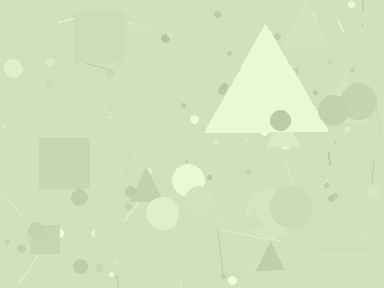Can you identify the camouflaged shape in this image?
The camouflaged shape is a triangle.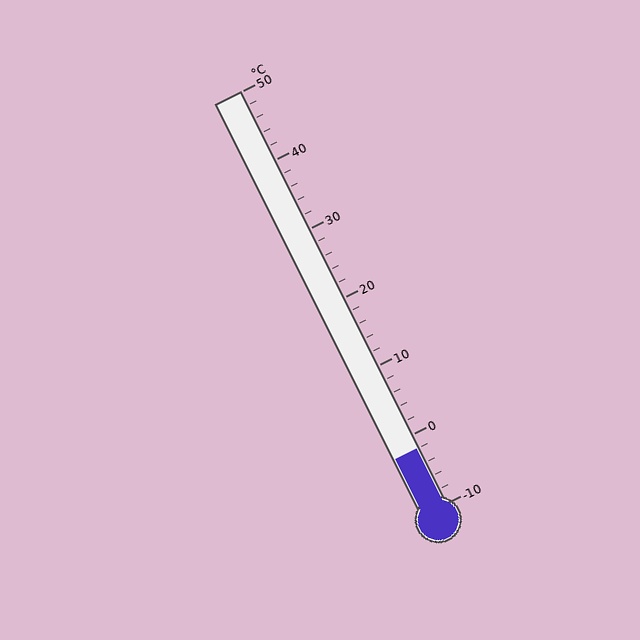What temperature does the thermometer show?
The thermometer shows approximately -2°C.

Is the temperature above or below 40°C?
The temperature is below 40°C.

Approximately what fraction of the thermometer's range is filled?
The thermometer is filled to approximately 15% of its range.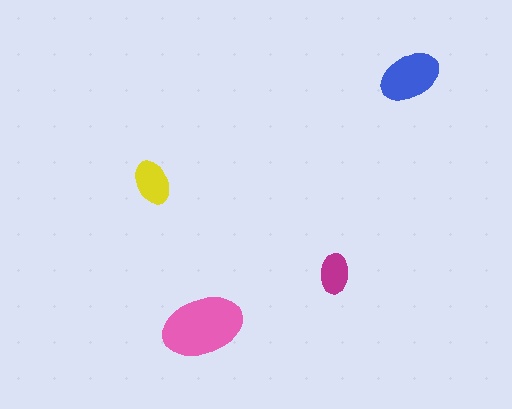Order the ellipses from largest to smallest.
the pink one, the blue one, the yellow one, the magenta one.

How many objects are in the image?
There are 4 objects in the image.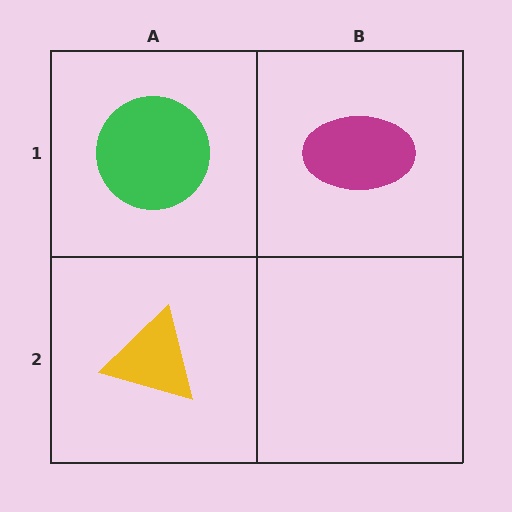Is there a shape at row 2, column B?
No, that cell is empty.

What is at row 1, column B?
A magenta ellipse.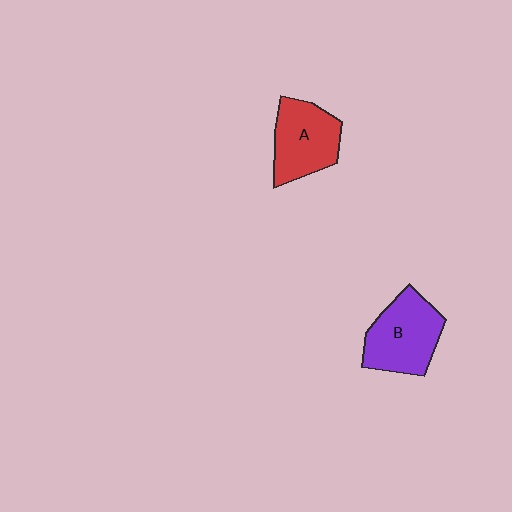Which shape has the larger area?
Shape B (purple).